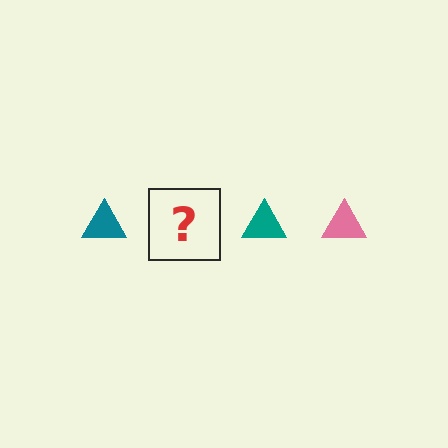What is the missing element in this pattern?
The missing element is a pink triangle.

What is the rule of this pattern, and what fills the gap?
The rule is that the pattern cycles through teal, pink triangles. The gap should be filled with a pink triangle.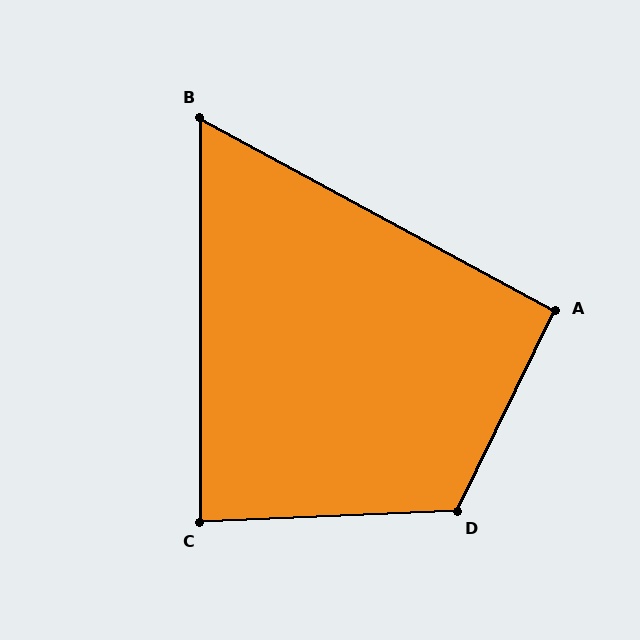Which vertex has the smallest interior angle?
B, at approximately 62 degrees.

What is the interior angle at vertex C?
Approximately 87 degrees (approximately right).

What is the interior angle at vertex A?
Approximately 93 degrees (approximately right).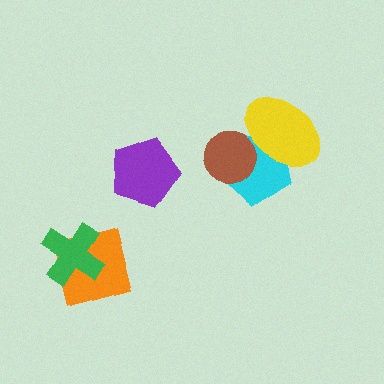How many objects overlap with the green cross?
1 object overlaps with the green cross.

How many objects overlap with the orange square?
1 object overlaps with the orange square.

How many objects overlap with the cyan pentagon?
2 objects overlap with the cyan pentagon.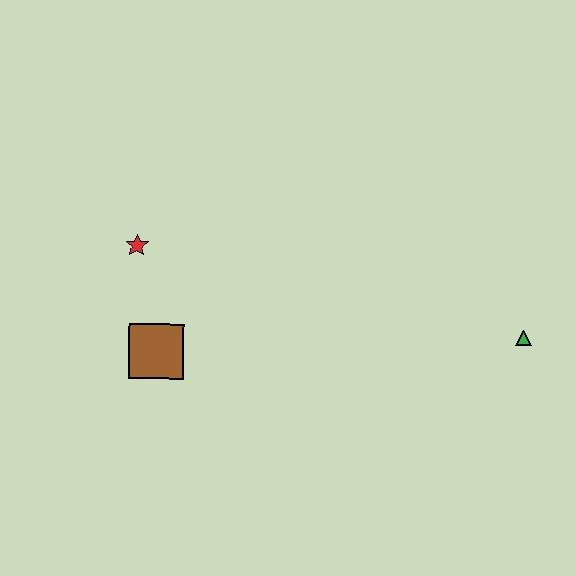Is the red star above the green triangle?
Yes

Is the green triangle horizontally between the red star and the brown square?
No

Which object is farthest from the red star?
The green triangle is farthest from the red star.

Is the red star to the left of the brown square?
Yes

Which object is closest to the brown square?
The red star is closest to the brown square.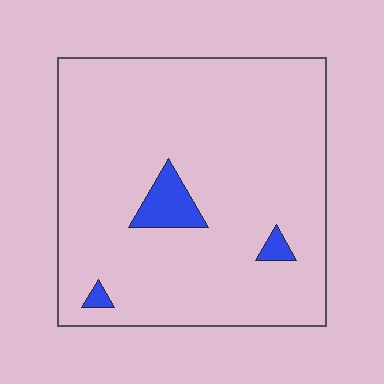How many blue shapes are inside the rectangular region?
3.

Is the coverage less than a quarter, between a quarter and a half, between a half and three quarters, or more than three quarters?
Less than a quarter.